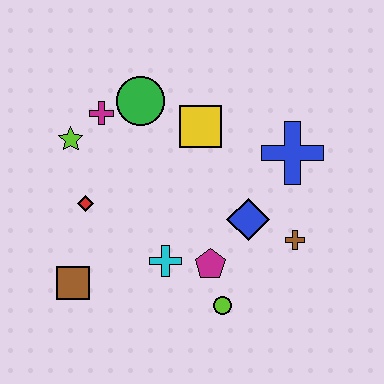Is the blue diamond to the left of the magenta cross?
No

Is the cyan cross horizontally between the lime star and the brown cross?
Yes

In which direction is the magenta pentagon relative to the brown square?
The magenta pentagon is to the right of the brown square.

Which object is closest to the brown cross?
The blue diamond is closest to the brown cross.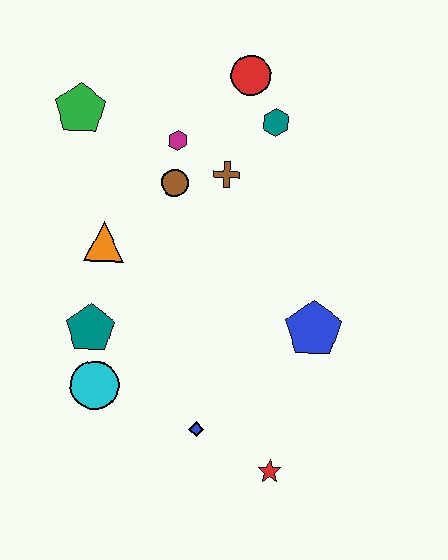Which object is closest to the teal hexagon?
The red circle is closest to the teal hexagon.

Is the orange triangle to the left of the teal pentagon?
No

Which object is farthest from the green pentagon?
The red star is farthest from the green pentagon.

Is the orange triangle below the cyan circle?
No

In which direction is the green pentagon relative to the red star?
The green pentagon is above the red star.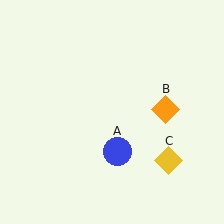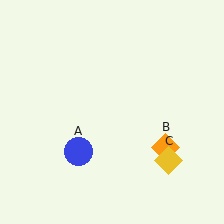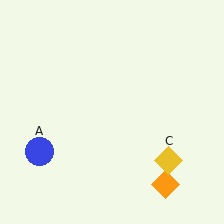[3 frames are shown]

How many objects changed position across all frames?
2 objects changed position: blue circle (object A), orange diamond (object B).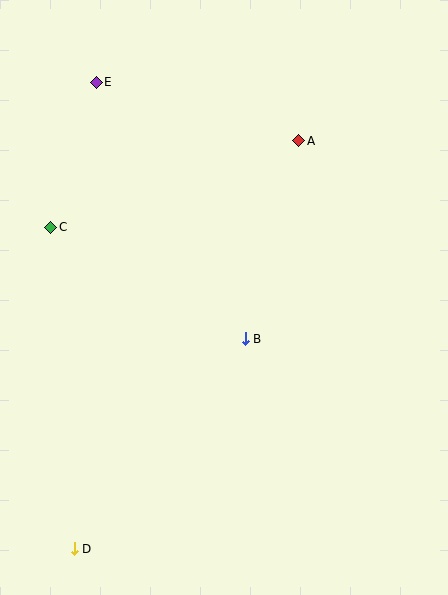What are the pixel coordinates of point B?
Point B is at (245, 339).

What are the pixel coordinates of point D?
Point D is at (74, 549).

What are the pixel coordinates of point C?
Point C is at (51, 227).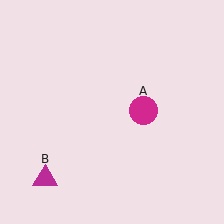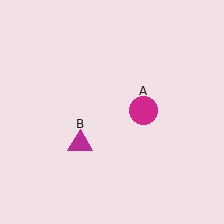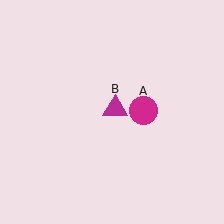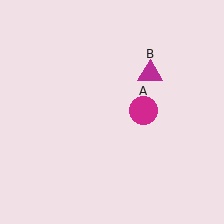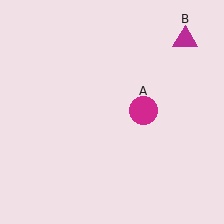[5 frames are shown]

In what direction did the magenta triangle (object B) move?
The magenta triangle (object B) moved up and to the right.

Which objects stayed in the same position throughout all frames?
Magenta circle (object A) remained stationary.